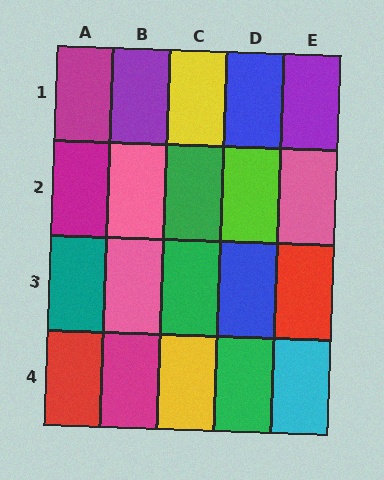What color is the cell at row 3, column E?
Red.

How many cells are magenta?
3 cells are magenta.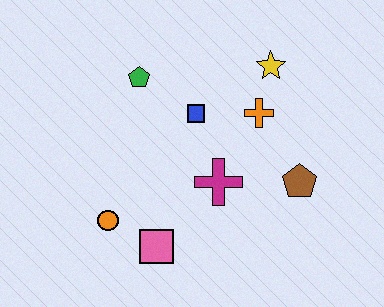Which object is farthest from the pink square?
The yellow star is farthest from the pink square.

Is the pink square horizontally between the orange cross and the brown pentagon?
No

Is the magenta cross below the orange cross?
Yes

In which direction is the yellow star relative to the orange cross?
The yellow star is above the orange cross.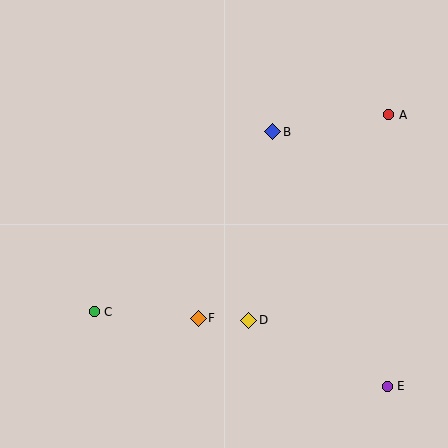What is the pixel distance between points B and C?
The distance between B and C is 254 pixels.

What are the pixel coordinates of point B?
Point B is at (273, 132).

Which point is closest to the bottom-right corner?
Point E is closest to the bottom-right corner.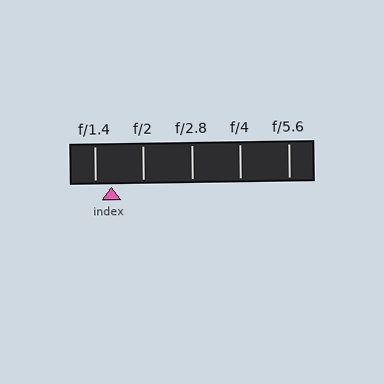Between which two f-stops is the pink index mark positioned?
The index mark is between f/1.4 and f/2.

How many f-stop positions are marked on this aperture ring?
There are 5 f-stop positions marked.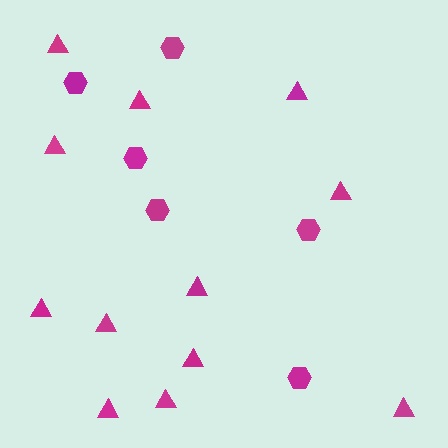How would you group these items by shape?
There are 2 groups: one group of hexagons (6) and one group of triangles (12).